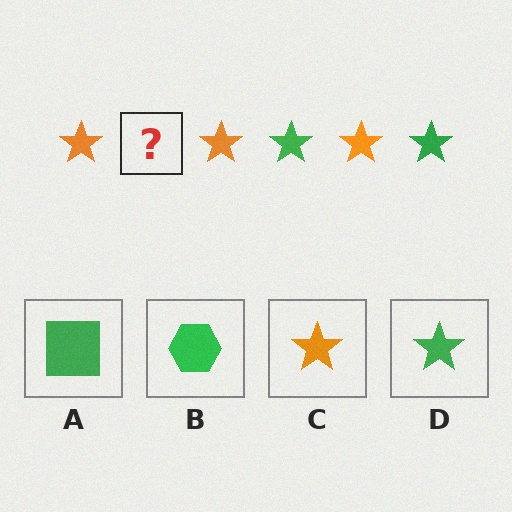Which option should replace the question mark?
Option D.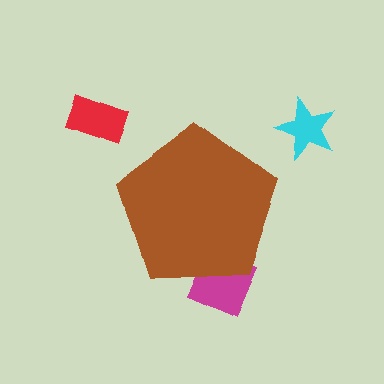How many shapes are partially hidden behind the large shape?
1 shape is partially hidden.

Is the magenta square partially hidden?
Yes, the magenta square is partially hidden behind the brown pentagon.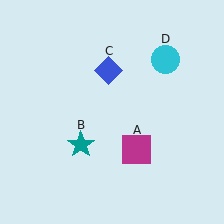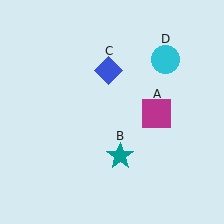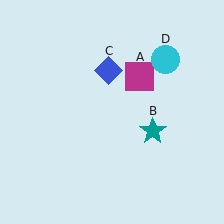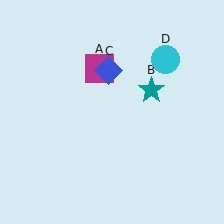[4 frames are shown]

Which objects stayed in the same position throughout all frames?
Blue diamond (object C) and cyan circle (object D) remained stationary.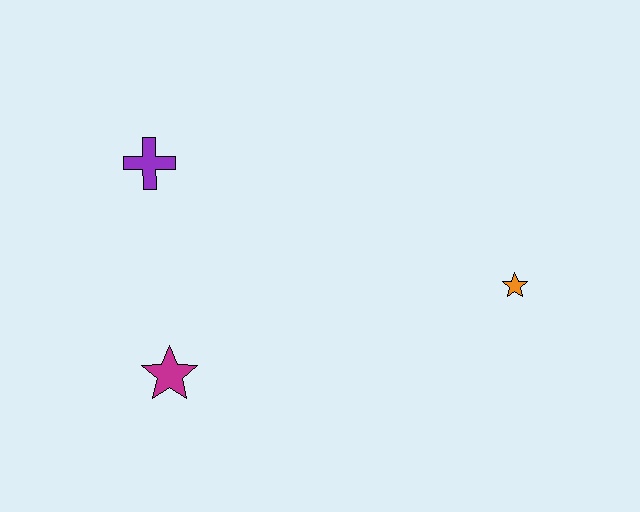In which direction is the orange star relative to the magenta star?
The orange star is to the right of the magenta star.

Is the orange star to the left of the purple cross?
No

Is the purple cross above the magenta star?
Yes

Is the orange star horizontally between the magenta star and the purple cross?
No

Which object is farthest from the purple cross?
The orange star is farthest from the purple cross.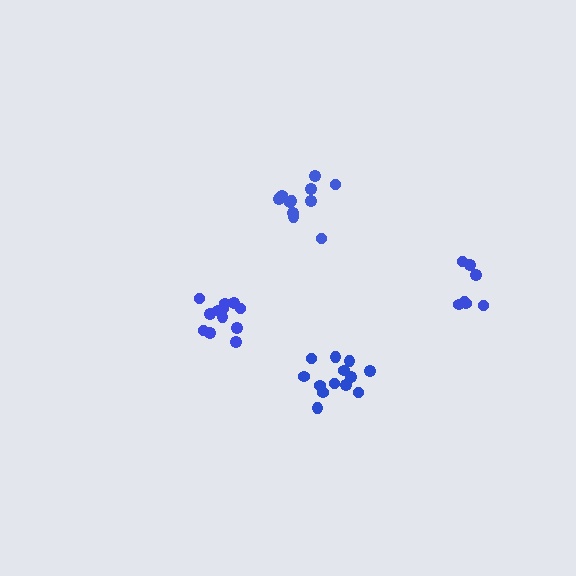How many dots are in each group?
Group 1: 11 dots, Group 2: 13 dots, Group 3: 12 dots, Group 4: 7 dots (43 total).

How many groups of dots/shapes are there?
There are 4 groups.